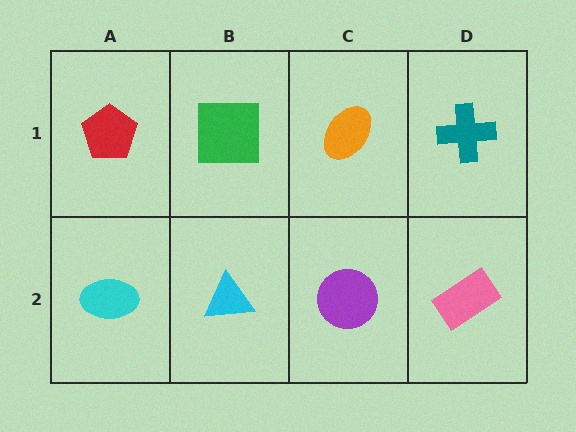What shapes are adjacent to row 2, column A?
A red pentagon (row 1, column A), a cyan triangle (row 2, column B).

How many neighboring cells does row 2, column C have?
3.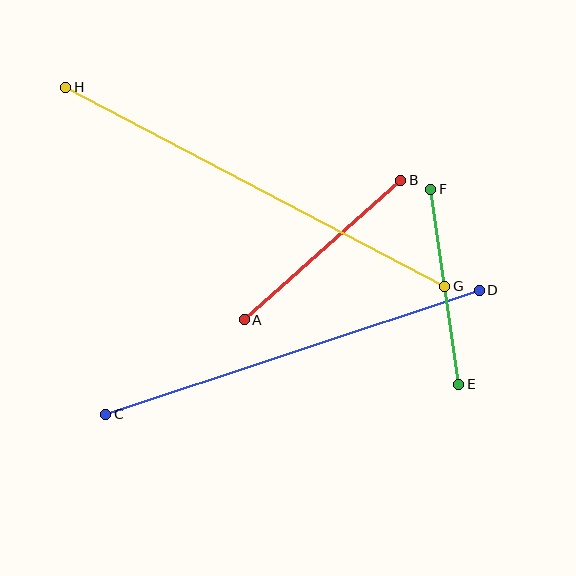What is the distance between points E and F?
The distance is approximately 197 pixels.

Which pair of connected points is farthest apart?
Points G and H are farthest apart.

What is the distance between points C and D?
The distance is approximately 393 pixels.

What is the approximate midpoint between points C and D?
The midpoint is at approximately (292, 352) pixels.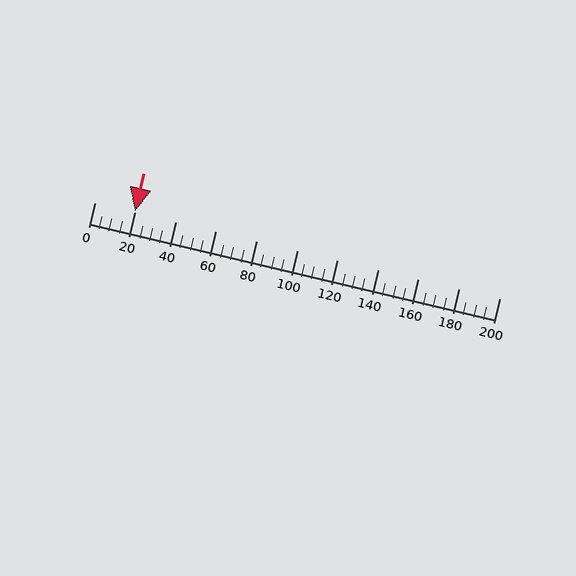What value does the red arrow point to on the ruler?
The red arrow points to approximately 20.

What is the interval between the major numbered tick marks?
The major tick marks are spaced 20 units apart.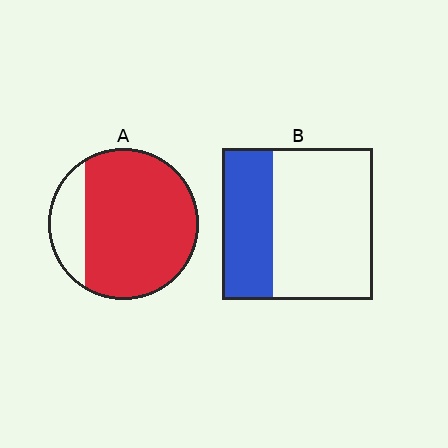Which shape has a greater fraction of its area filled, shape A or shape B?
Shape A.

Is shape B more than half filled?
No.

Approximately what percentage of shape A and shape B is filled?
A is approximately 80% and B is approximately 35%.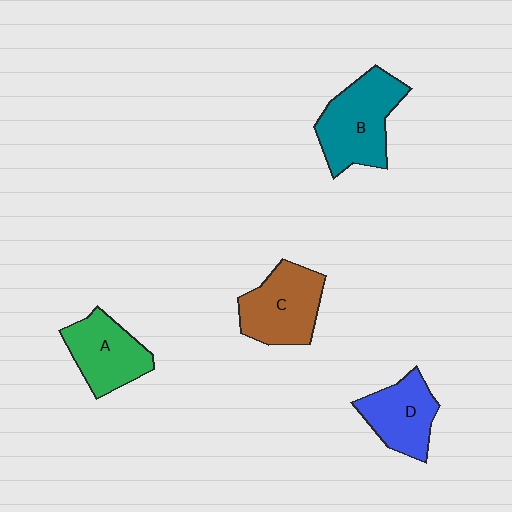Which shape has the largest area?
Shape B (teal).